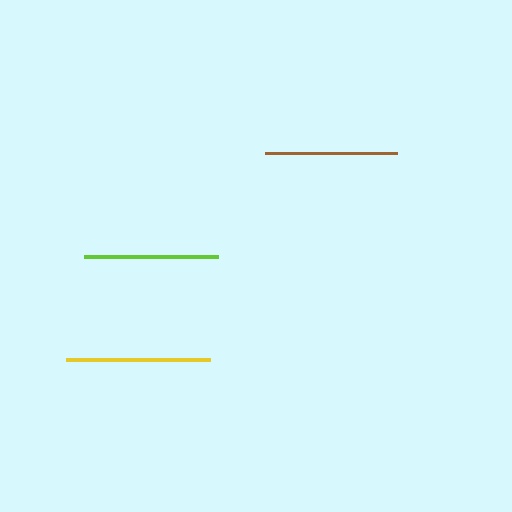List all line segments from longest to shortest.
From longest to shortest: yellow, lime, brown.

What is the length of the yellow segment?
The yellow segment is approximately 144 pixels long.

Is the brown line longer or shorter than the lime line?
The lime line is longer than the brown line.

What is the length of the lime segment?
The lime segment is approximately 133 pixels long.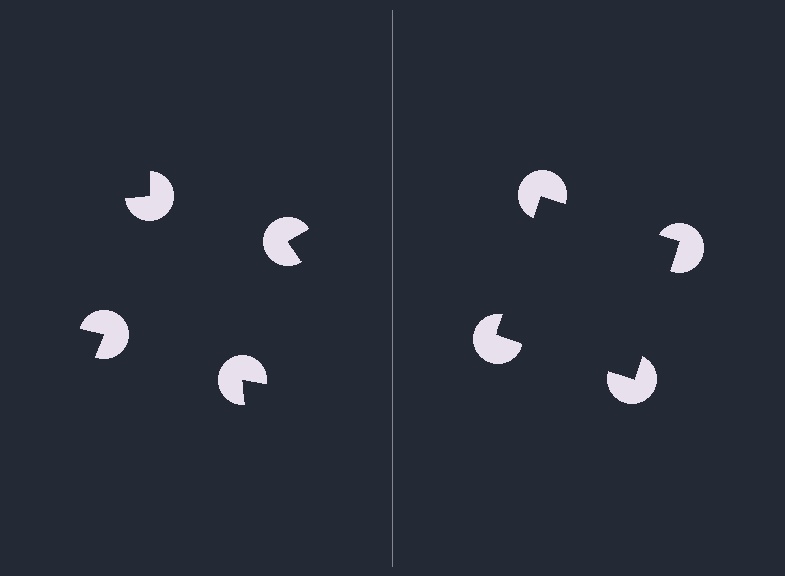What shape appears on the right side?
An illusory square.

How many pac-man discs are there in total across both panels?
8 — 4 on each side.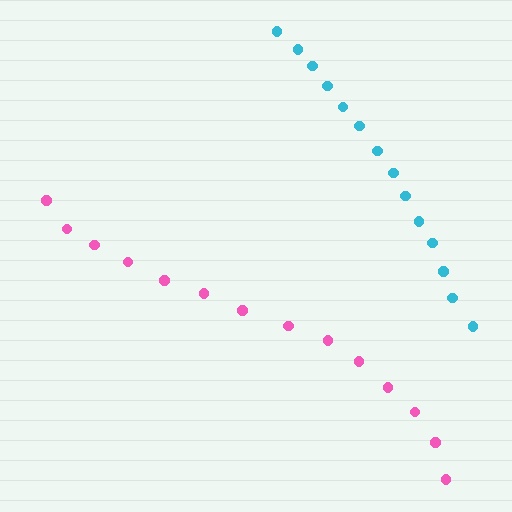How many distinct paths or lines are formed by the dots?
There are 2 distinct paths.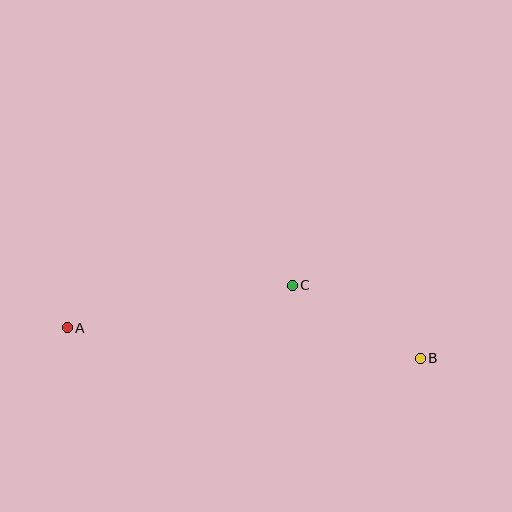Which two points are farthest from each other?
Points A and B are farthest from each other.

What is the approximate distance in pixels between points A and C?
The distance between A and C is approximately 229 pixels.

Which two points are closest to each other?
Points B and C are closest to each other.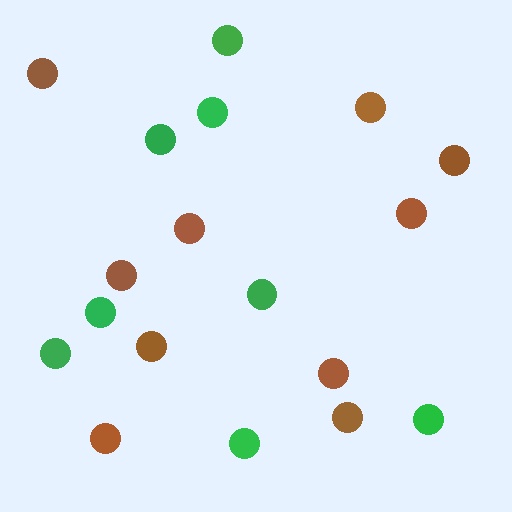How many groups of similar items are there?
There are 2 groups: one group of brown circles (10) and one group of green circles (8).